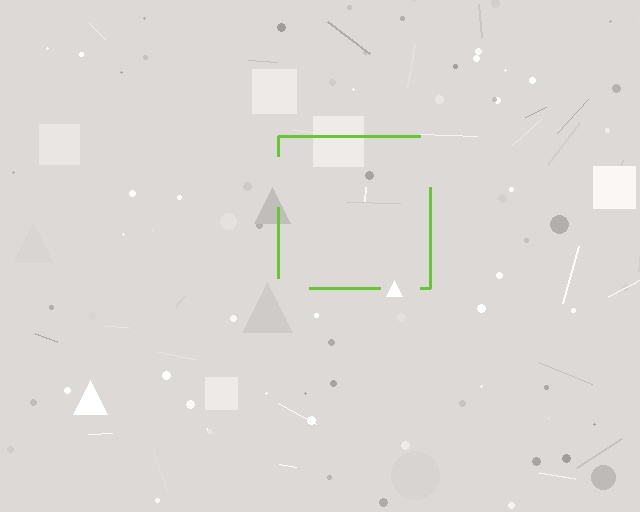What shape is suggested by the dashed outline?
The dashed outline suggests a square.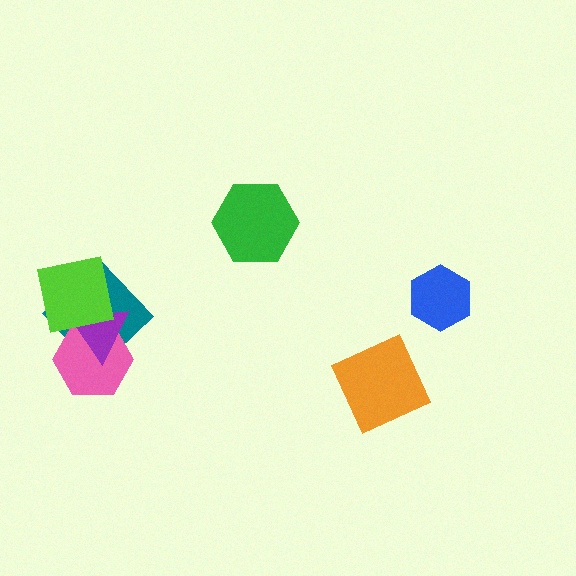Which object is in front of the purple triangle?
The lime square is in front of the purple triangle.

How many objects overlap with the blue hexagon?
0 objects overlap with the blue hexagon.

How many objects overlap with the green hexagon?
0 objects overlap with the green hexagon.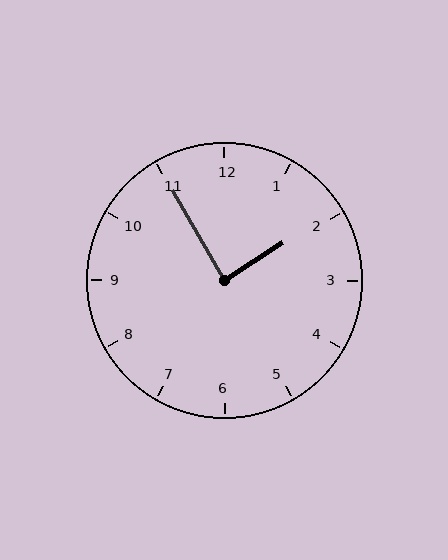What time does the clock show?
1:55.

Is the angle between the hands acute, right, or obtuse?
It is right.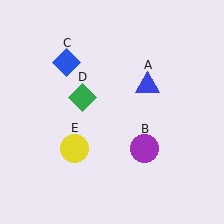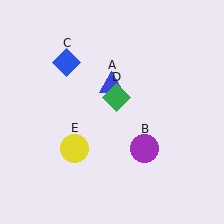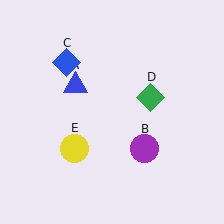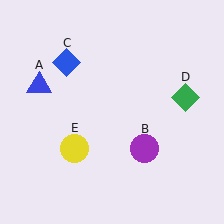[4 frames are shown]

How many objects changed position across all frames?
2 objects changed position: blue triangle (object A), green diamond (object D).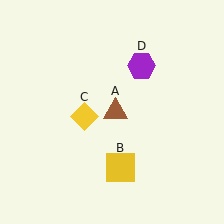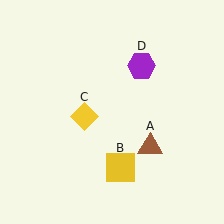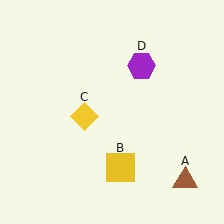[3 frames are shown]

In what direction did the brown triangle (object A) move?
The brown triangle (object A) moved down and to the right.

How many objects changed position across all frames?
1 object changed position: brown triangle (object A).